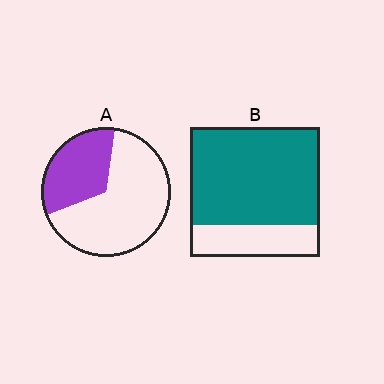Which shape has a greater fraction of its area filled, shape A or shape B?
Shape B.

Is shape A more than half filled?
No.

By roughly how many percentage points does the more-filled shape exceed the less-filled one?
By roughly 40 percentage points (B over A).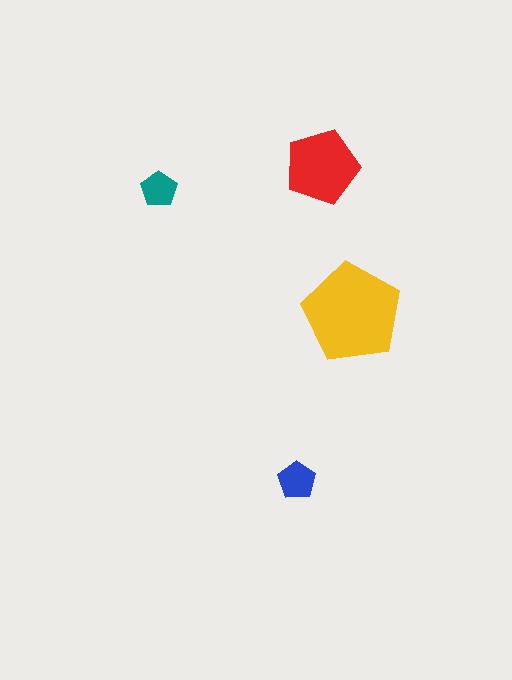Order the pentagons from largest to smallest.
the yellow one, the red one, the blue one, the teal one.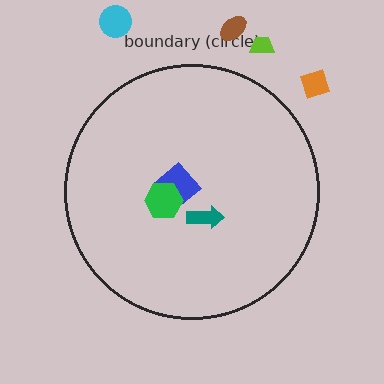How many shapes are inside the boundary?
3 inside, 4 outside.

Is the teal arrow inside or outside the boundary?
Inside.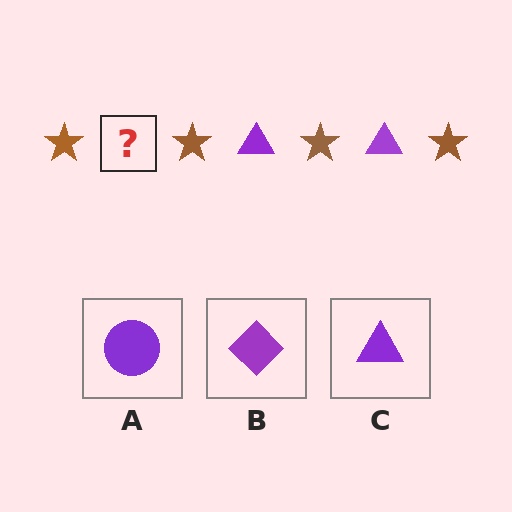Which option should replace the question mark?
Option C.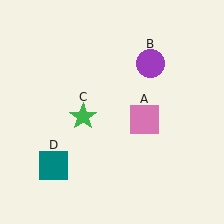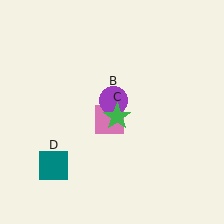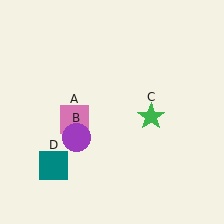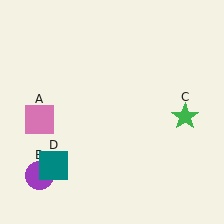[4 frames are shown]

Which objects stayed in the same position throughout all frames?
Teal square (object D) remained stationary.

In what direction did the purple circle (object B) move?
The purple circle (object B) moved down and to the left.